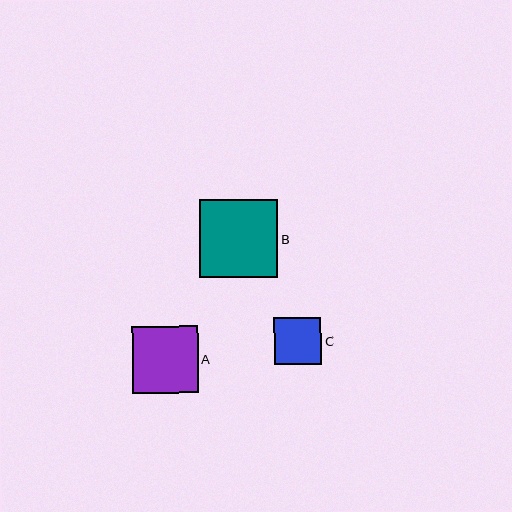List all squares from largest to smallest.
From largest to smallest: B, A, C.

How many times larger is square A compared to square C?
Square A is approximately 1.4 times the size of square C.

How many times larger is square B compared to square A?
Square B is approximately 1.2 times the size of square A.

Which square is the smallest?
Square C is the smallest with a size of approximately 47 pixels.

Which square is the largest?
Square B is the largest with a size of approximately 78 pixels.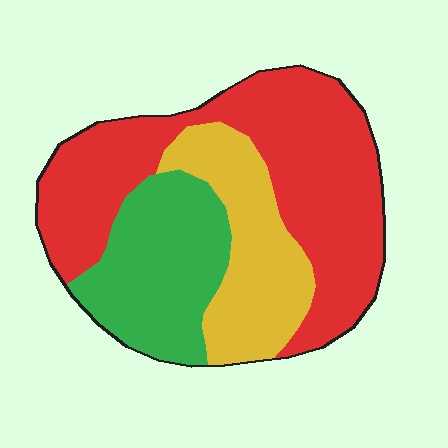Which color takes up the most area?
Red, at roughly 50%.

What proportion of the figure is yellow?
Yellow takes up about one quarter (1/4) of the figure.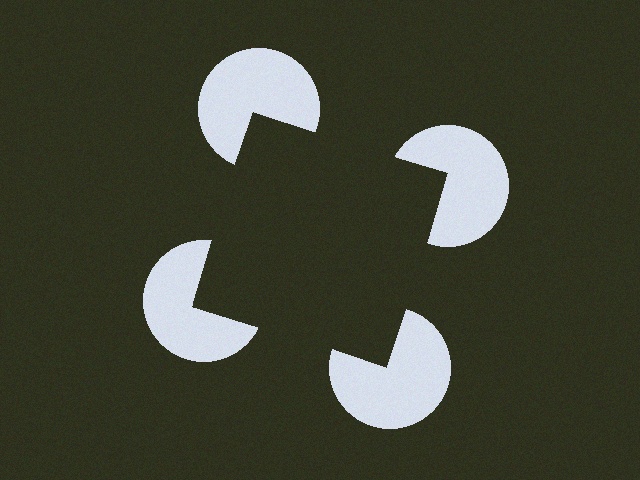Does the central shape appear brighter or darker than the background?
It typically appears slightly darker than the background, even though no actual brightness change is drawn.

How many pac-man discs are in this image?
There are 4 — one at each vertex of the illusory square.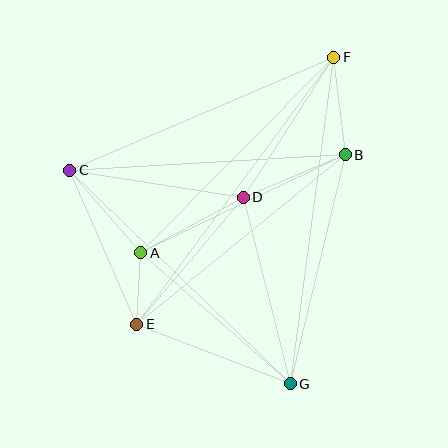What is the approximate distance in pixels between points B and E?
The distance between B and E is approximately 269 pixels.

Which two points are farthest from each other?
Points E and F are farthest from each other.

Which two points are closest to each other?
Points A and E are closest to each other.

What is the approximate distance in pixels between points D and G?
The distance between D and G is approximately 193 pixels.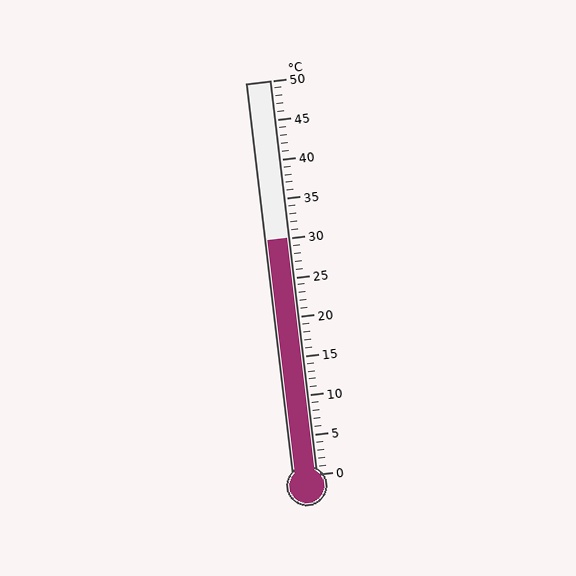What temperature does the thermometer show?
The thermometer shows approximately 30°C.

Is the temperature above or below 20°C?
The temperature is above 20°C.